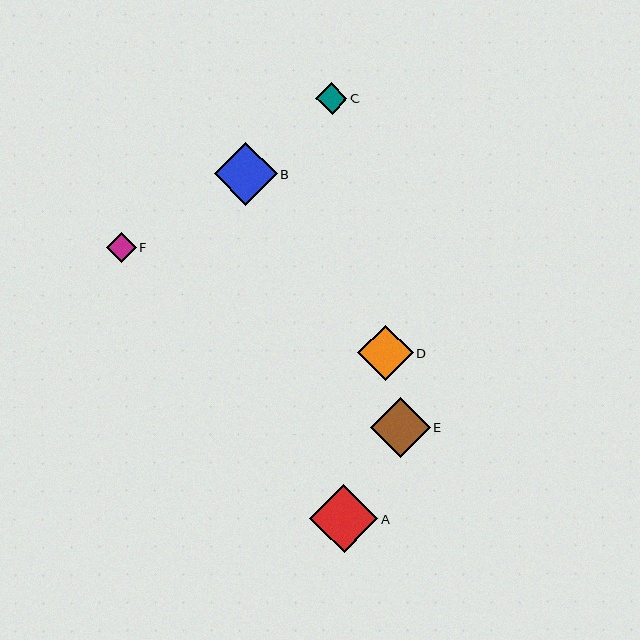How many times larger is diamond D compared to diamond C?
Diamond D is approximately 1.7 times the size of diamond C.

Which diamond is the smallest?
Diamond F is the smallest with a size of approximately 30 pixels.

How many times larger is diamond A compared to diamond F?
Diamond A is approximately 2.3 times the size of diamond F.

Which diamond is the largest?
Diamond A is the largest with a size of approximately 68 pixels.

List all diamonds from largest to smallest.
From largest to smallest: A, B, E, D, C, F.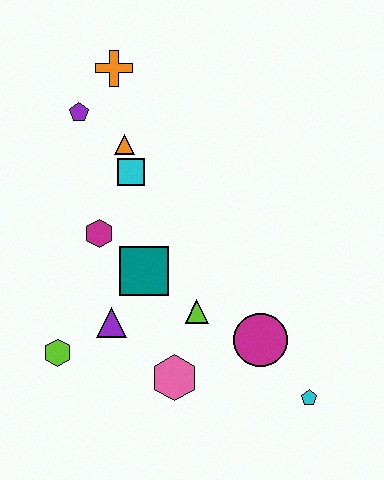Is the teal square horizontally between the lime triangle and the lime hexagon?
Yes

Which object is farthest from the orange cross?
The cyan pentagon is farthest from the orange cross.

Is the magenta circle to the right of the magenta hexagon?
Yes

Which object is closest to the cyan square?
The orange triangle is closest to the cyan square.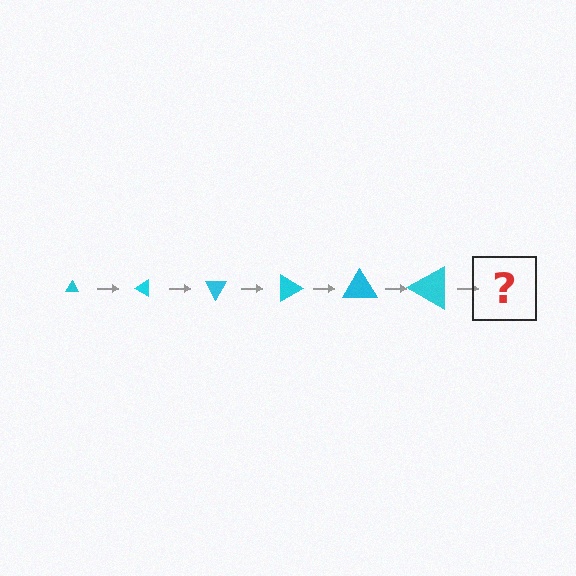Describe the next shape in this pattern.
It should be a triangle, larger than the previous one and rotated 180 degrees from the start.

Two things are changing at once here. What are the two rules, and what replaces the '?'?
The two rules are that the triangle grows larger each step and it rotates 30 degrees each step. The '?' should be a triangle, larger than the previous one and rotated 180 degrees from the start.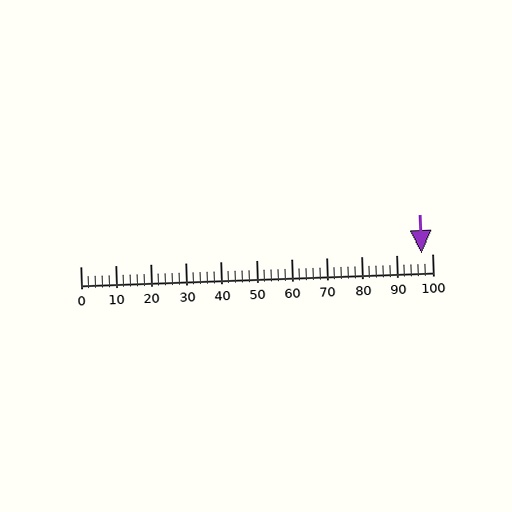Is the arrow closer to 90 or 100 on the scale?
The arrow is closer to 100.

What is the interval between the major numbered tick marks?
The major tick marks are spaced 10 units apart.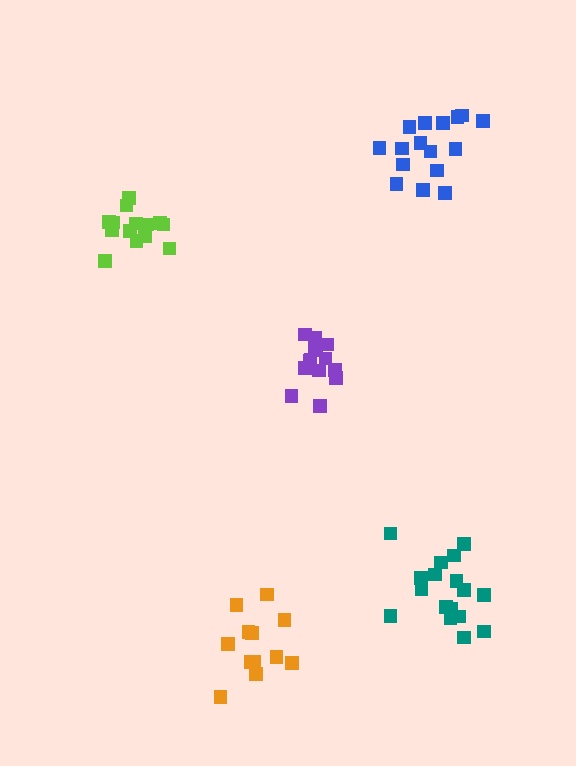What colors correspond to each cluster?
The clusters are colored: purple, blue, teal, lime, orange.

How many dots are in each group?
Group 1: 14 dots, Group 2: 16 dots, Group 3: 17 dots, Group 4: 14 dots, Group 5: 12 dots (73 total).